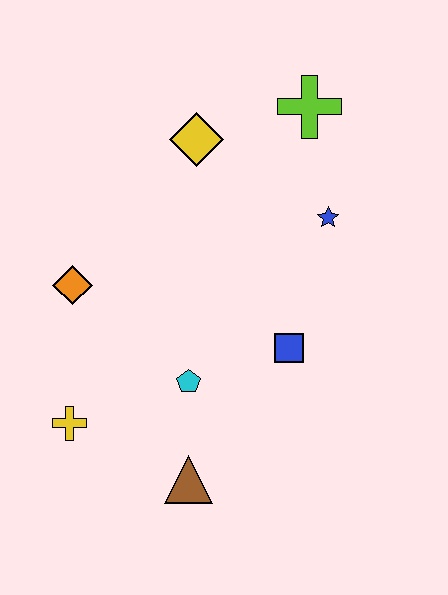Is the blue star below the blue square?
No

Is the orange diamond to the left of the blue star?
Yes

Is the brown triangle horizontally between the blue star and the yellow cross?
Yes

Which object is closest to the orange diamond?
The yellow cross is closest to the orange diamond.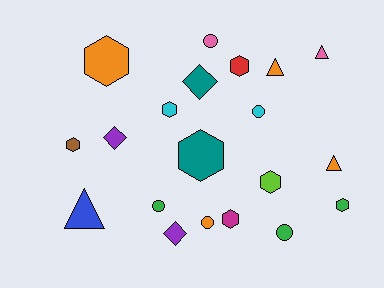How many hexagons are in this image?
There are 8 hexagons.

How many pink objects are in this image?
There are 2 pink objects.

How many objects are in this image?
There are 20 objects.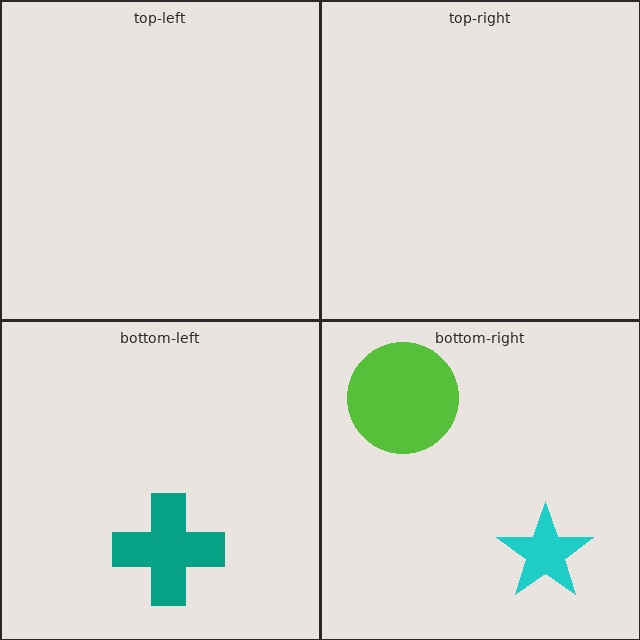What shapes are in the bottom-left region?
The teal cross.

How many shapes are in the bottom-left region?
1.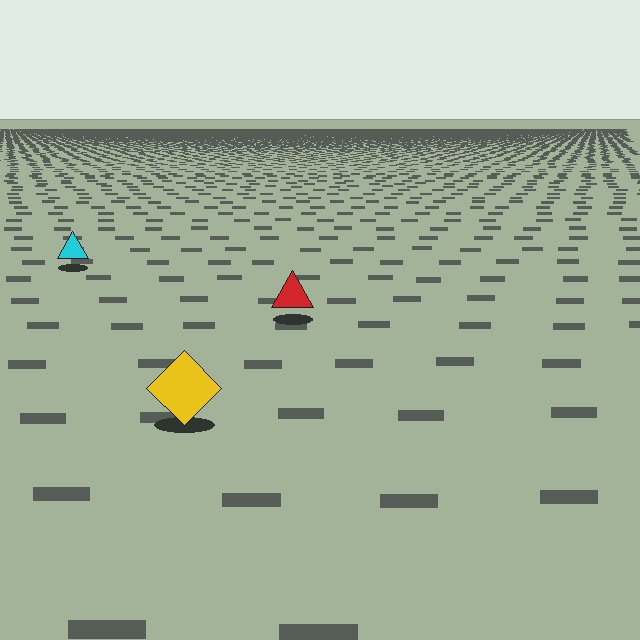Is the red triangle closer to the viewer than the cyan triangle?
Yes. The red triangle is closer — you can tell from the texture gradient: the ground texture is coarser near it.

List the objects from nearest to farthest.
From nearest to farthest: the yellow diamond, the red triangle, the cyan triangle.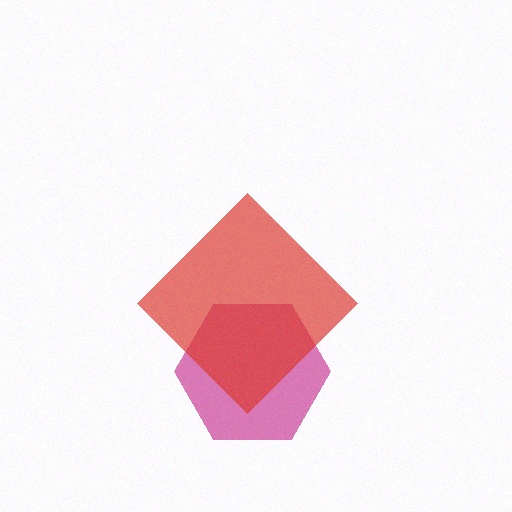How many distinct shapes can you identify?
There are 2 distinct shapes: a magenta hexagon, a red diamond.